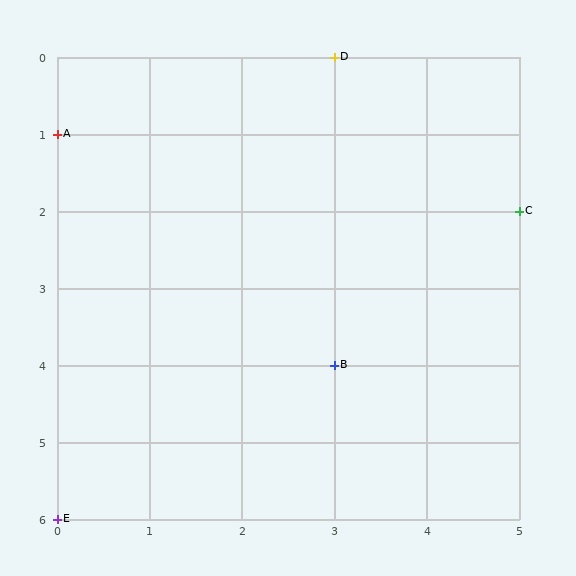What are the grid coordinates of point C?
Point C is at grid coordinates (5, 2).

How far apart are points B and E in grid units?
Points B and E are 3 columns and 2 rows apart (about 3.6 grid units diagonally).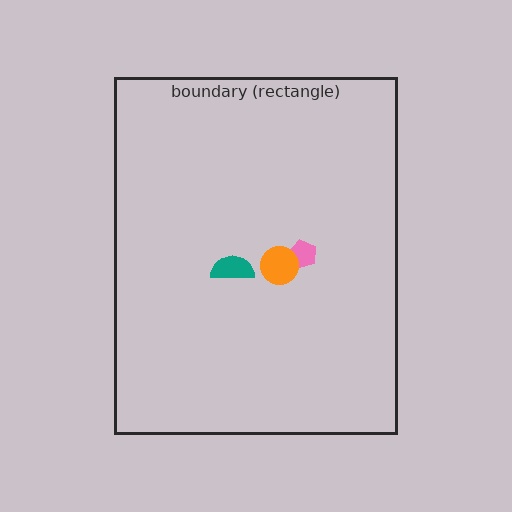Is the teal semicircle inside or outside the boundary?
Inside.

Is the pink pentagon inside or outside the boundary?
Inside.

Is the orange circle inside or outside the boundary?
Inside.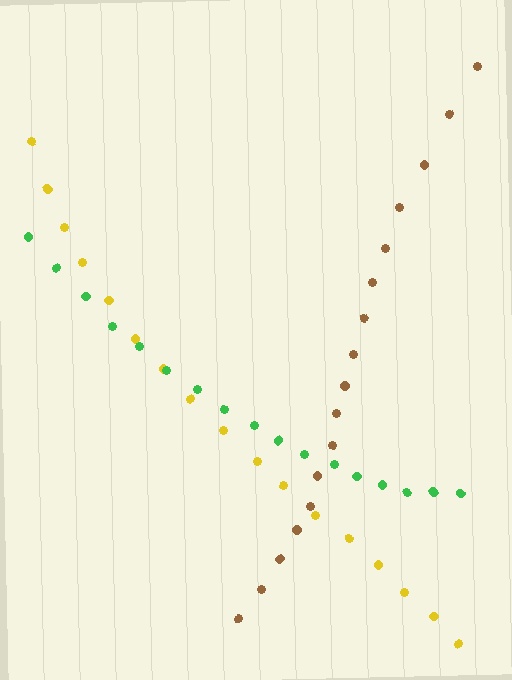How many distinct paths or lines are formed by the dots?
There are 3 distinct paths.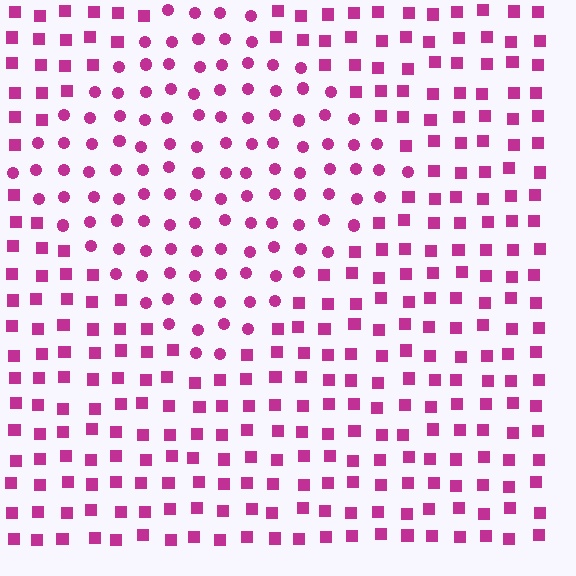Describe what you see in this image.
The image is filled with small magenta elements arranged in a uniform grid. A diamond-shaped region contains circles, while the surrounding area contains squares. The boundary is defined purely by the change in element shape.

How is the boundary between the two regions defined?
The boundary is defined by a change in element shape: circles inside vs. squares outside. All elements share the same color and spacing.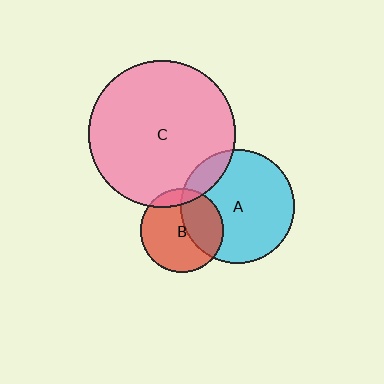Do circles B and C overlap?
Yes.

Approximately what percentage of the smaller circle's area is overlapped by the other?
Approximately 10%.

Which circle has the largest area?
Circle C (pink).